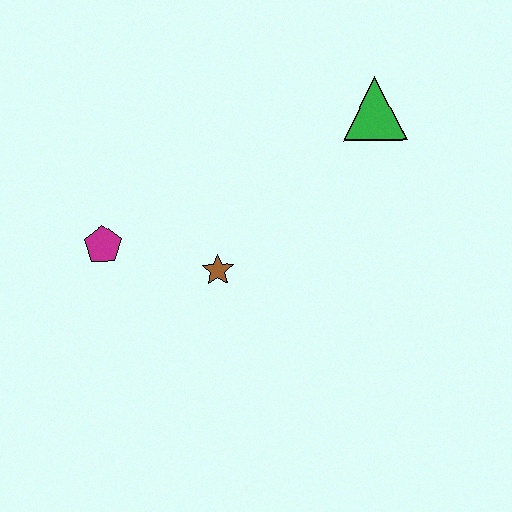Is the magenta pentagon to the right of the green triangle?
No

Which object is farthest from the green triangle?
The magenta pentagon is farthest from the green triangle.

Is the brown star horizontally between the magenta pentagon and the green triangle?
Yes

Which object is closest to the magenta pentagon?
The brown star is closest to the magenta pentagon.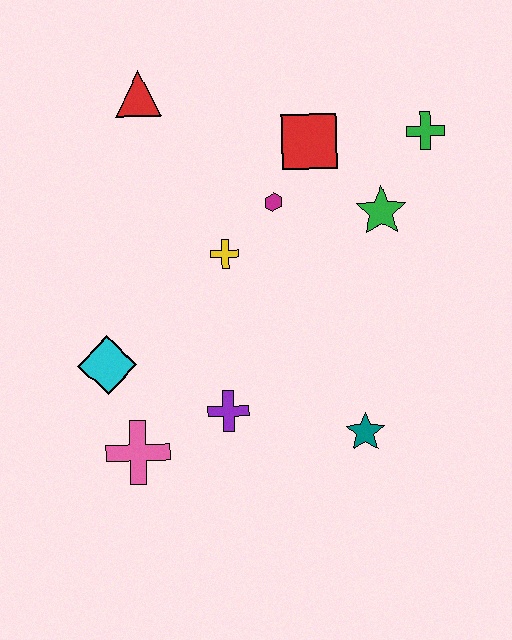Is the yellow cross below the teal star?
No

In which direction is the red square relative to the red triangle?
The red square is to the right of the red triangle.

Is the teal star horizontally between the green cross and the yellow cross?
Yes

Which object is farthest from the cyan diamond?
The green cross is farthest from the cyan diamond.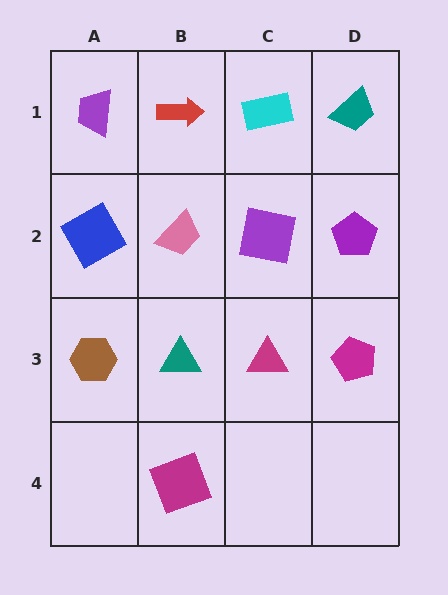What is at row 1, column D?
A teal trapezoid.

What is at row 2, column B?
A pink trapezoid.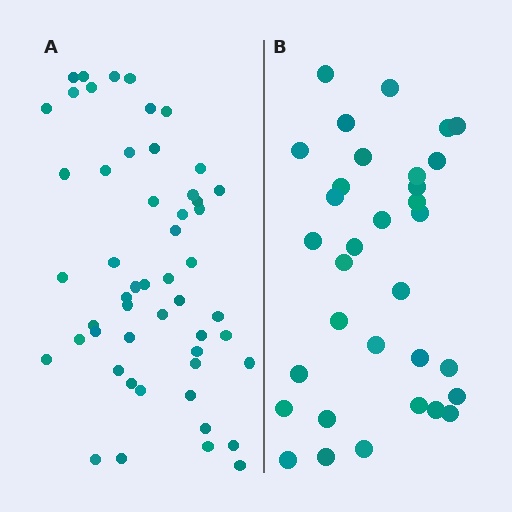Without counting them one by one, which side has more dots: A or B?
Region A (the left region) has more dots.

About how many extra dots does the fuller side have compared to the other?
Region A has approximately 20 more dots than region B.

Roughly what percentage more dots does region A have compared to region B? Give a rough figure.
About 60% more.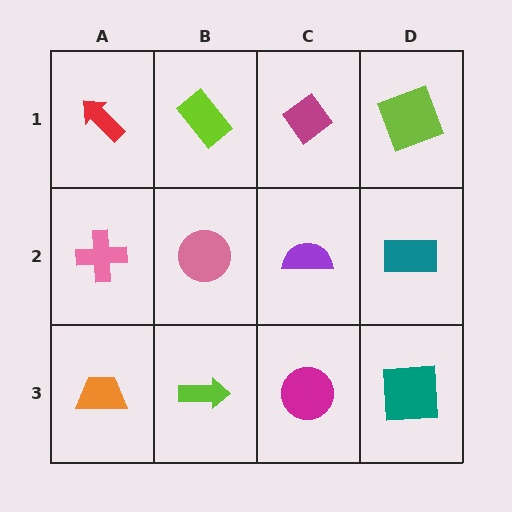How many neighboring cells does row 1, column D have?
2.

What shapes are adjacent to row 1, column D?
A teal rectangle (row 2, column D), a magenta diamond (row 1, column C).